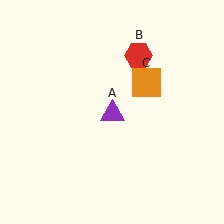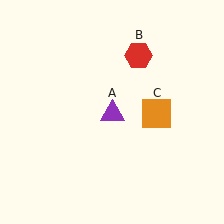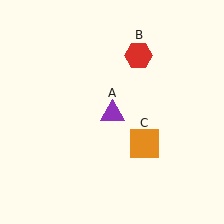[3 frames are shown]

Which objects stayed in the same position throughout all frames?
Purple triangle (object A) and red hexagon (object B) remained stationary.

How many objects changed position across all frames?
1 object changed position: orange square (object C).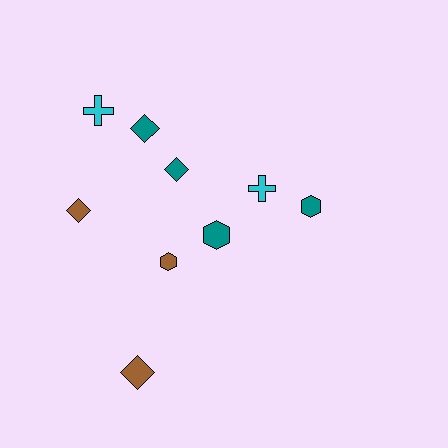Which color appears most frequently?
Teal, with 4 objects.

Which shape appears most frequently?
Diamond, with 4 objects.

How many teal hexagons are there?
There are 2 teal hexagons.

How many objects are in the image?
There are 9 objects.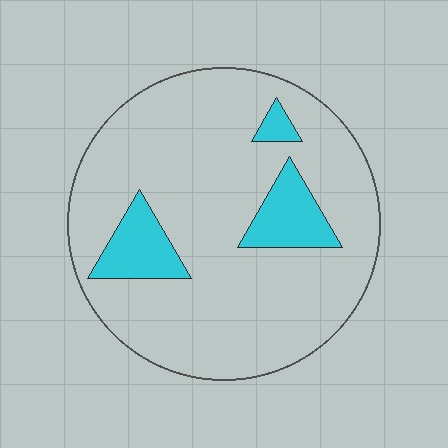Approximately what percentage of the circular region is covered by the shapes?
Approximately 15%.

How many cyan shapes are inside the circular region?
3.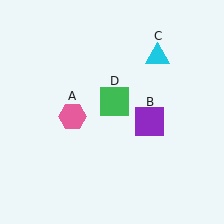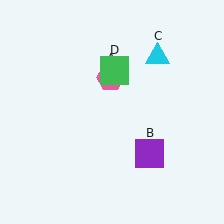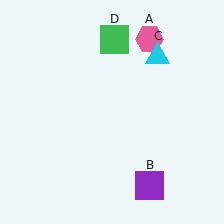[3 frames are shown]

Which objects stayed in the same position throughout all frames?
Cyan triangle (object C) remained stationary.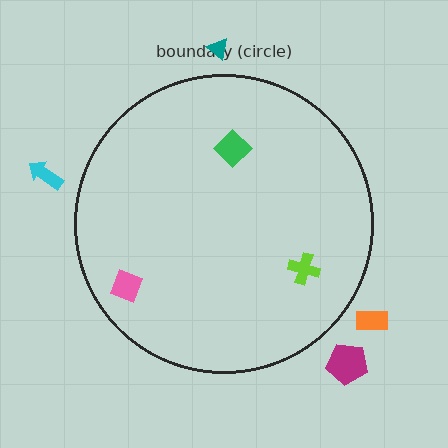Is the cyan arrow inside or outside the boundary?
Outside.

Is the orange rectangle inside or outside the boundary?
Outside.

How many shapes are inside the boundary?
3 inside, 4 outside.